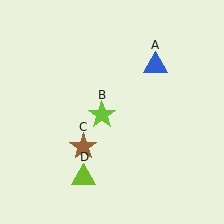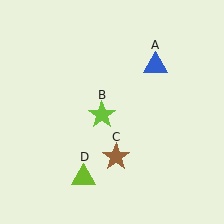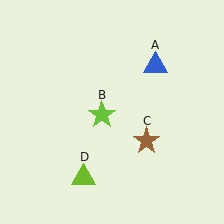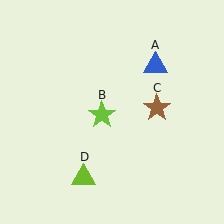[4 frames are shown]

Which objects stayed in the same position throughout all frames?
Blue triangle (object A) and lime star (object B) and lime triangle (object D) remained stationary.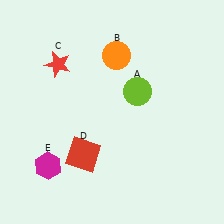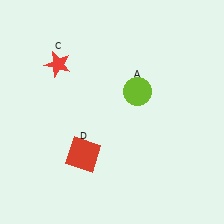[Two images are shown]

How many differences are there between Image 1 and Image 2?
There are 2 differences between the two images.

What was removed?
The orange circle (B), the magenta hexagon (E) were removed in Image 2.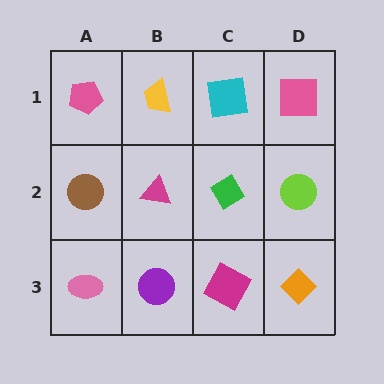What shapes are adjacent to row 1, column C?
A green diamond (row 2, column C), a yellow trapezoid (row 1, column B), a pink square (row 1, column D).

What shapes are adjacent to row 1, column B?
A magenta triangle (row 2, column B), a pink pentagon (row 1, column A), a cyan square (row 1, column C).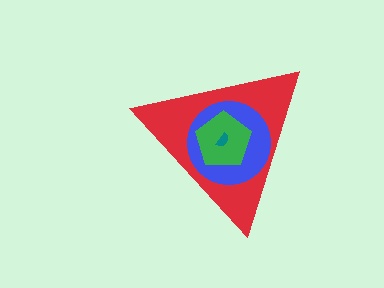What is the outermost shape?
The red triangle.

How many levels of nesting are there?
4.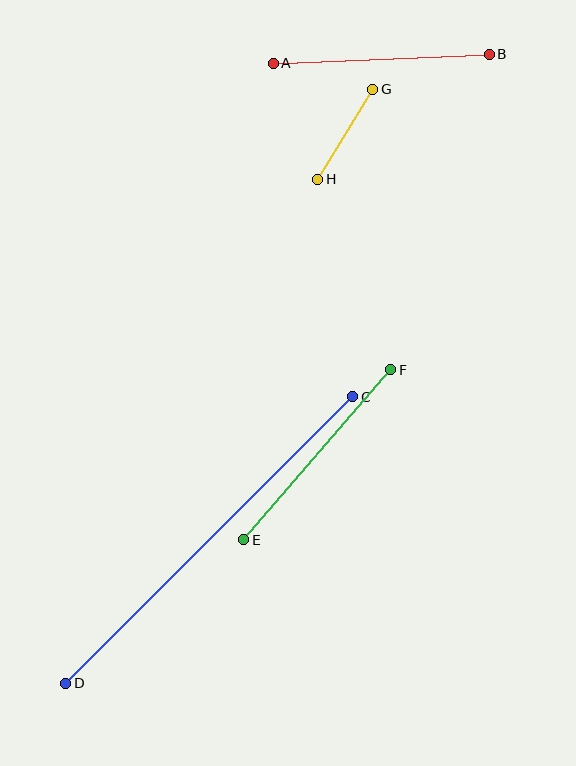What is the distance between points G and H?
The distance is approximately 105 pixels.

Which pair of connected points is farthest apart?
Points C and D are farthest apart.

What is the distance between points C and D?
The distance is approximately 405 pixels.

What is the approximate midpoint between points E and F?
The midpoint is at approximately (317, 455) pixels.